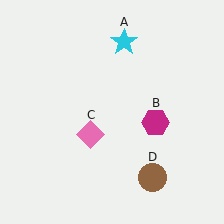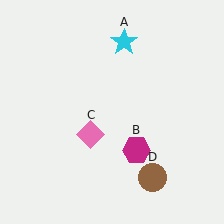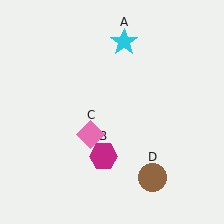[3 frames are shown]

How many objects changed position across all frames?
1 object changed position: magenta hexagon (object B).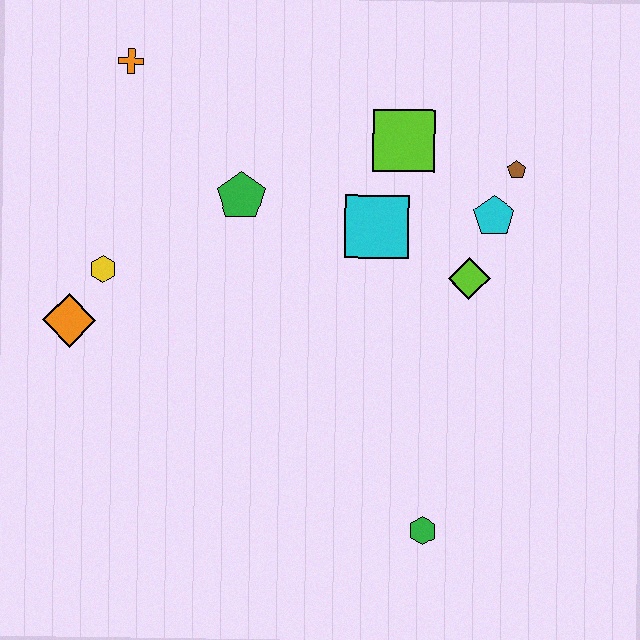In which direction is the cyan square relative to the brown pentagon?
The cyan square is to the left of the brown pentagon.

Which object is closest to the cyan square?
The lime square is closest to the cyan square.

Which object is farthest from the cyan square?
The orange diamond is farthest from the cyan square.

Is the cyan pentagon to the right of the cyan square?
Yes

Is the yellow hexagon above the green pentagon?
No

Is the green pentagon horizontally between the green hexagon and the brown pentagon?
No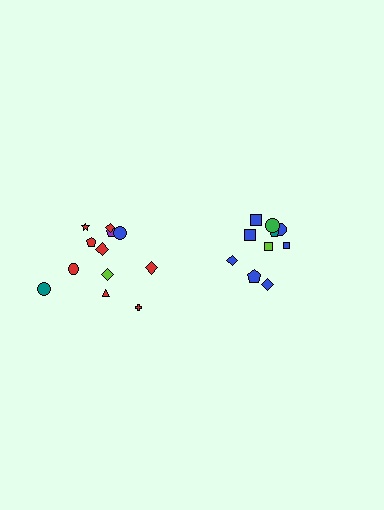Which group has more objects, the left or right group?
The left group.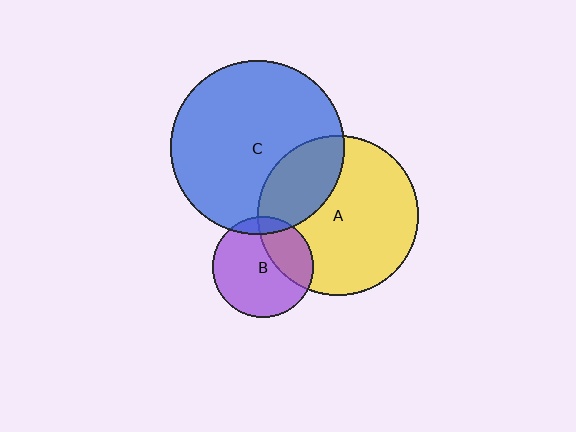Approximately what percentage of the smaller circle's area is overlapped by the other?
Approximately 30%.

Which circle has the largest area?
Circle C (blue).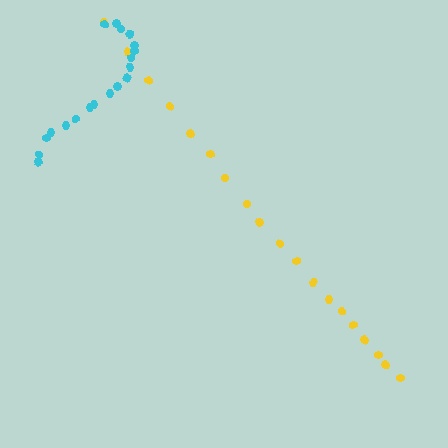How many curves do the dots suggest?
There are 2 distinct paths.